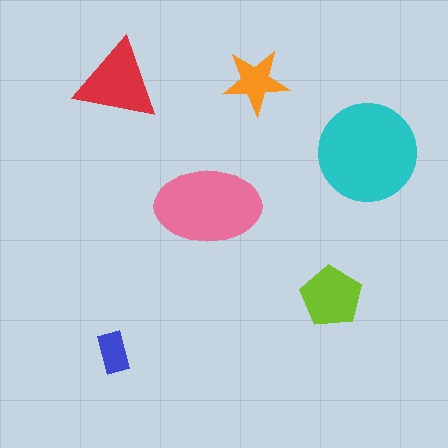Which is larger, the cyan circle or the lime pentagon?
The cyan circle.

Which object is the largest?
The cyan circle.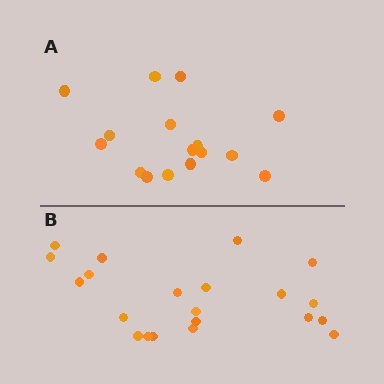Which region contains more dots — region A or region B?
Region B (the bottom region) has more dots.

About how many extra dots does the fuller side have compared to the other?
Region B has about 5 more dots than region A.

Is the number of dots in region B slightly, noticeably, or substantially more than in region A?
Region B has noticeably more, but not dramatically so. The ratio is roughly 1.3 to 1.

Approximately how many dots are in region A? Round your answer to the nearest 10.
About 20 dots. (The exact count is 16, which rounds to 20.)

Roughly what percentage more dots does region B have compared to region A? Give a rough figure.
About 30% more.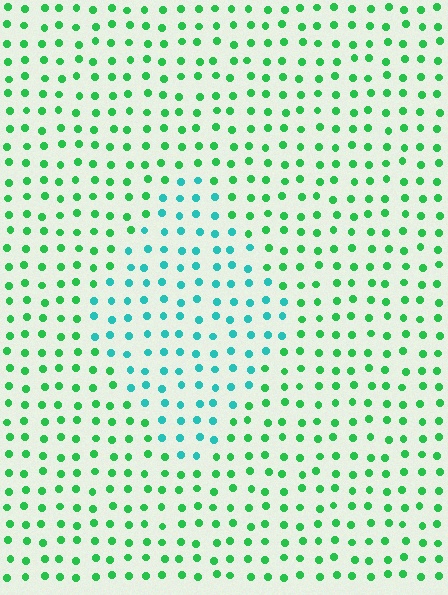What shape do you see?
I see a diamond.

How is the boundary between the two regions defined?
The boundary is defined purely by a slight shift in hue (about 42 degrees). Spacing, size, and orientation are identical on both sides.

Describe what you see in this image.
The image is filled with small green elements in a uniform arrangement. A diamond-shaped region is visible where the elements are tinted to a slightly different hue, forming a subtle color boundary.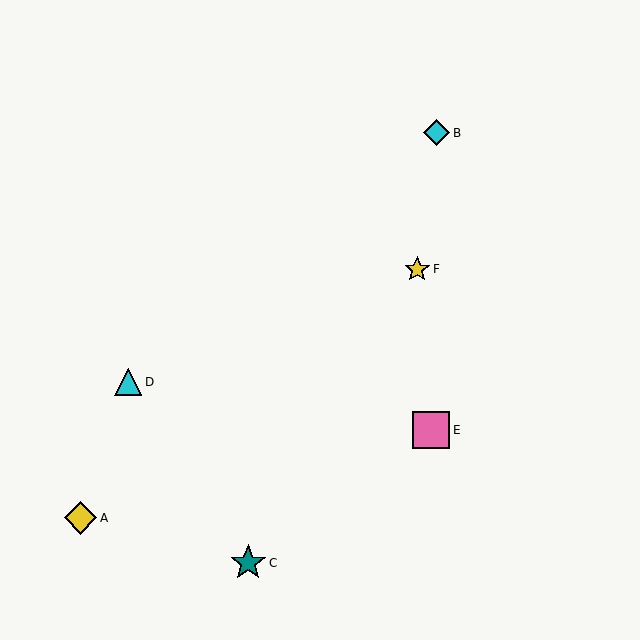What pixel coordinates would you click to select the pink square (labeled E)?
Click at (431, 430) to select the pink square E.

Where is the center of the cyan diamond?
The center of the cyan diamond is at (437, 133).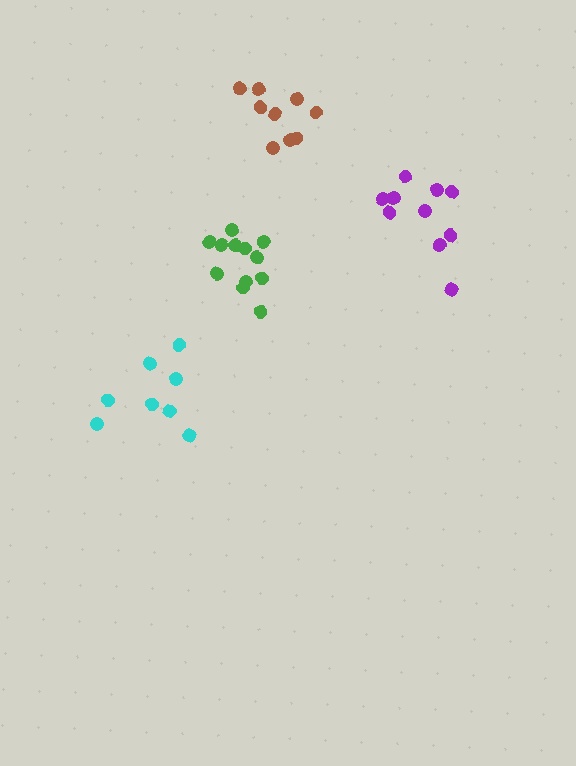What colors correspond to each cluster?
The clusters are colored: green, cyan, brown, purple.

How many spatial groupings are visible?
There are 4 spatial groupings.